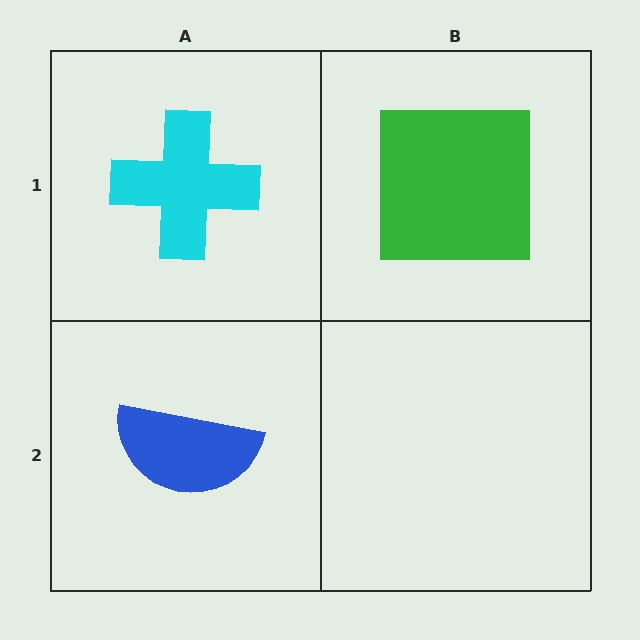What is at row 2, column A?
A blue semicircle.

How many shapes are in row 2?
1 shape.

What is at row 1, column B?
A green square.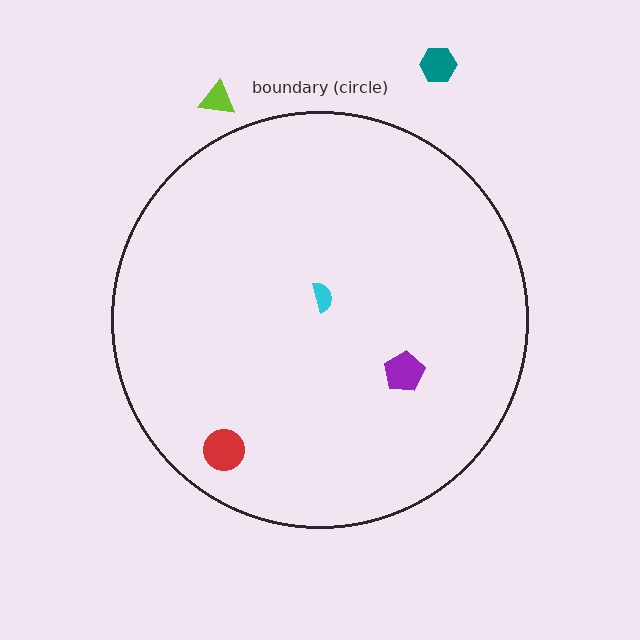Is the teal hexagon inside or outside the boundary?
Outside.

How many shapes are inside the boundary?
3 inside, 2 outside.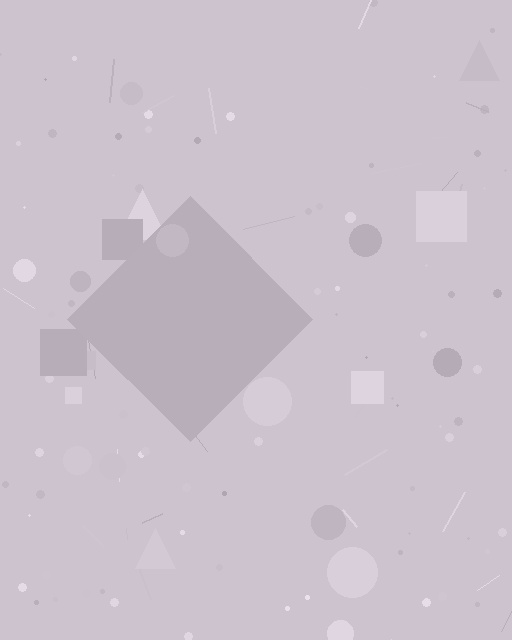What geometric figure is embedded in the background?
A diamond is embedded in the background.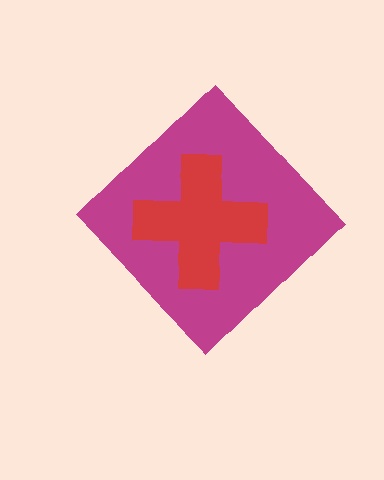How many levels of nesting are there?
2.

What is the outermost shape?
The magenta diamond.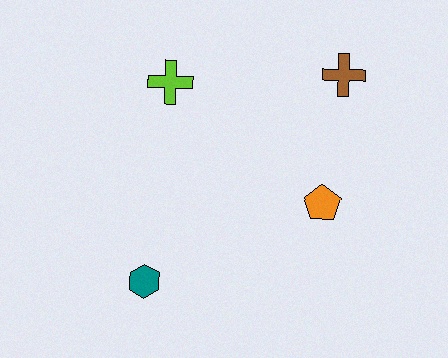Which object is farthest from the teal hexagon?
The brown cross is farthest from the teal hexagon.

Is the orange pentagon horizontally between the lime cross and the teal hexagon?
No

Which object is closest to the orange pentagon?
The brown cross is closest to the orange pentagon.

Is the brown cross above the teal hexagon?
Yes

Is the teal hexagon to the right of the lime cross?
No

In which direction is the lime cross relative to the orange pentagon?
The lime cross is to the left of the orange pentagon.